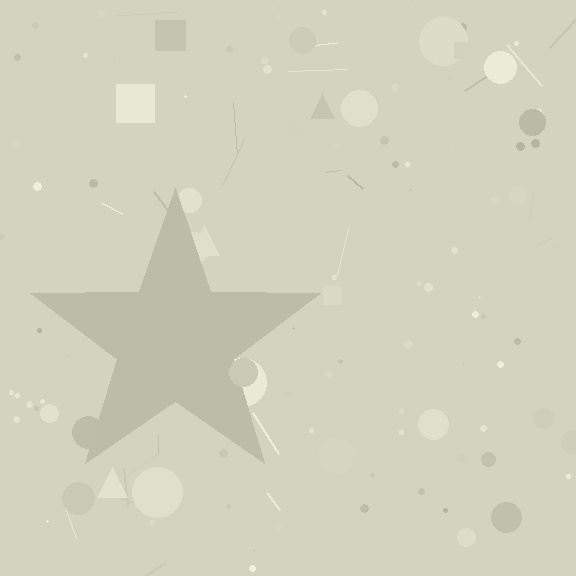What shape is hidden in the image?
A star is hidden in the image.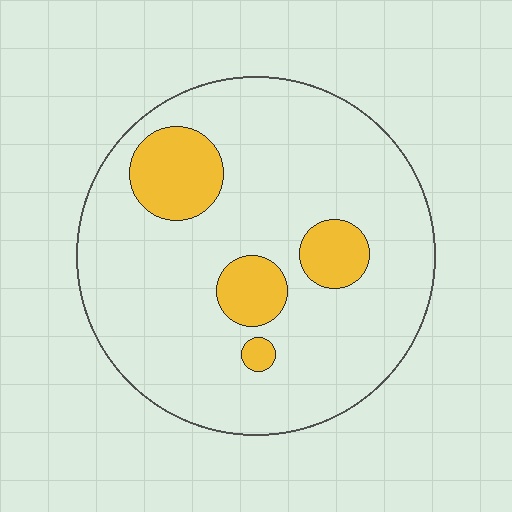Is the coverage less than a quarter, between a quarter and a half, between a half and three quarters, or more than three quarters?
Less than a quarter.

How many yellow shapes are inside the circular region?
4.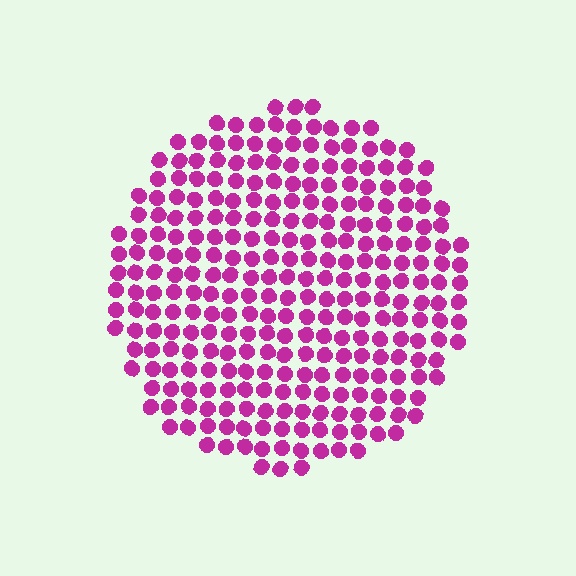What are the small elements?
The small elements are circles.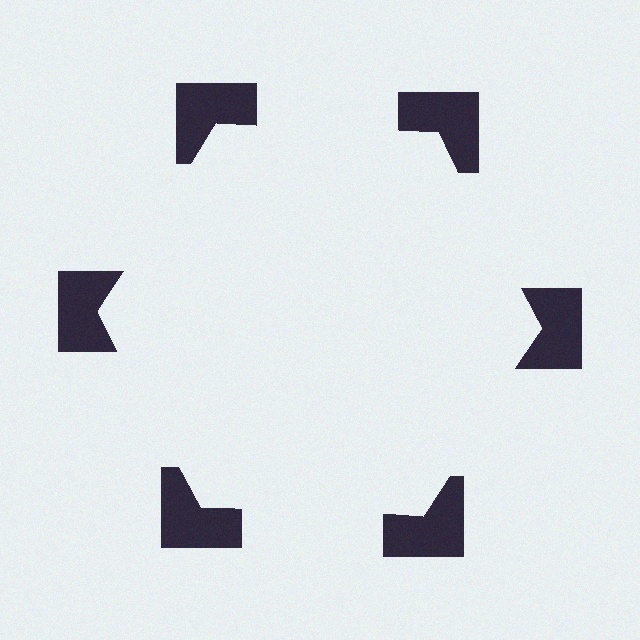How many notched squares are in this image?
There are 6 — one at each vertex of the illusory hexagon.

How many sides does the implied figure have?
6 sides.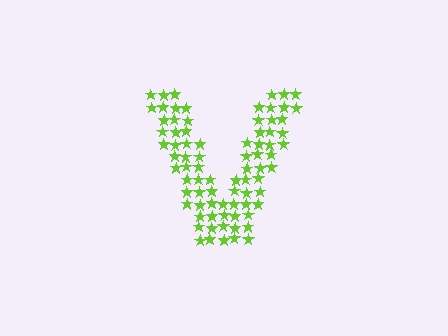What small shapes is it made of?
It is made of small stars.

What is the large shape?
The large shape is the letter V.